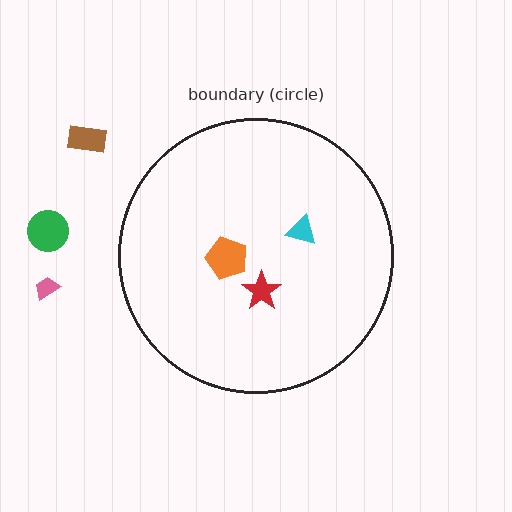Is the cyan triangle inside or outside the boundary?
Inside.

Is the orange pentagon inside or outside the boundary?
Inside.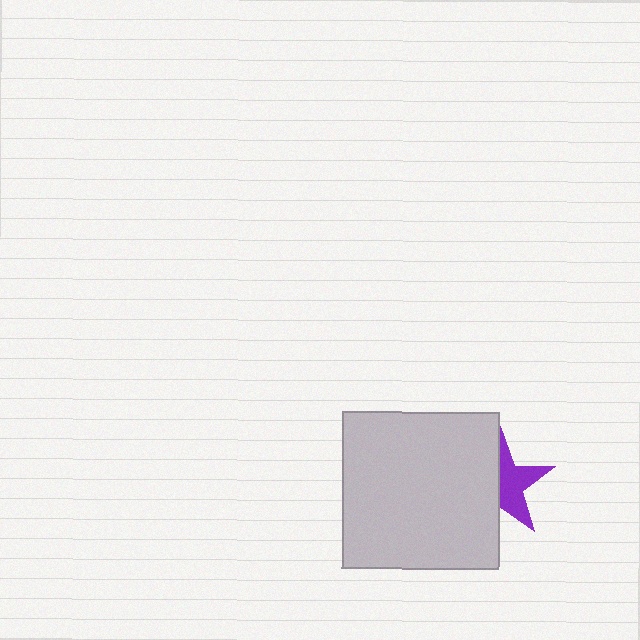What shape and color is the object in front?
The object in front is a light gray square.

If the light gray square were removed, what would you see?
You would see the complete purple star.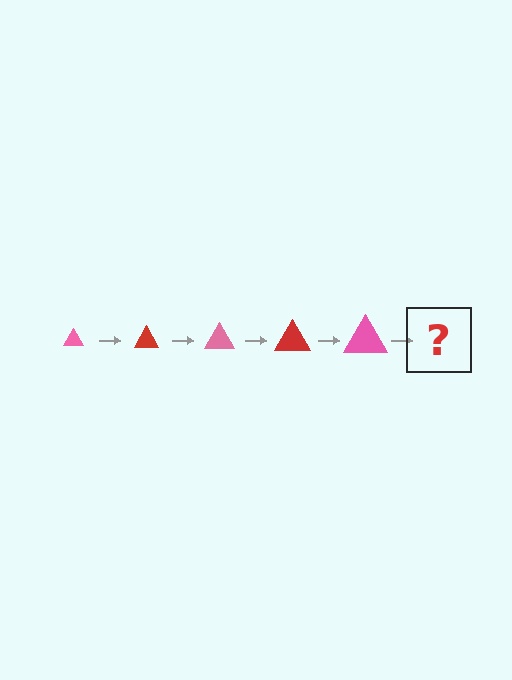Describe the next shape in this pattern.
It should be a red triangle, larger than the previous one.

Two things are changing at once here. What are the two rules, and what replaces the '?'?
The two rules are that the triangle grows larger each step and the color cycles through pink and red. The '?' should be a red triangle, larger than the previous one.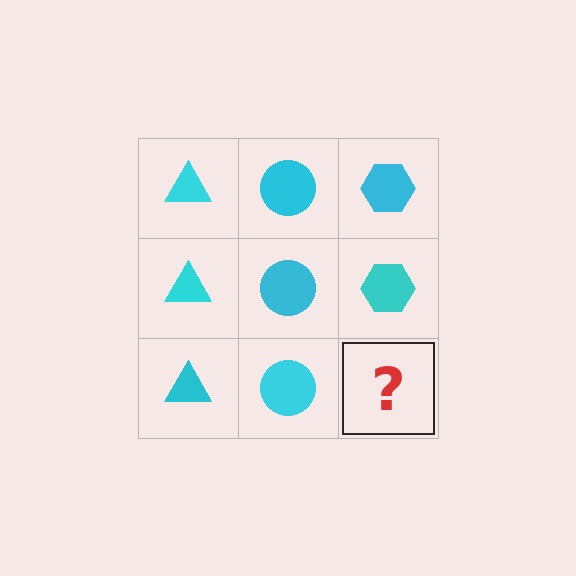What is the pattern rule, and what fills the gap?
The rule is that each column has a consistent shape. The gap should be filled with a cyan hexagon.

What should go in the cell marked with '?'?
The missing cell should contain a cyan hexagon.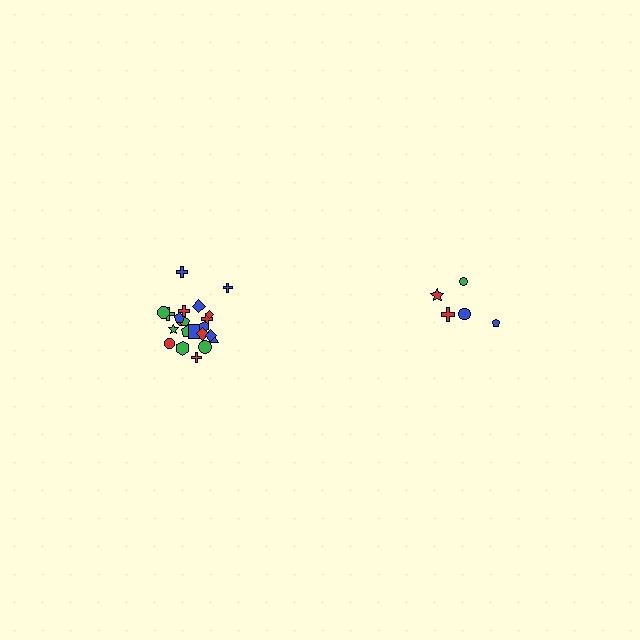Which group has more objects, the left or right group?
The left group.